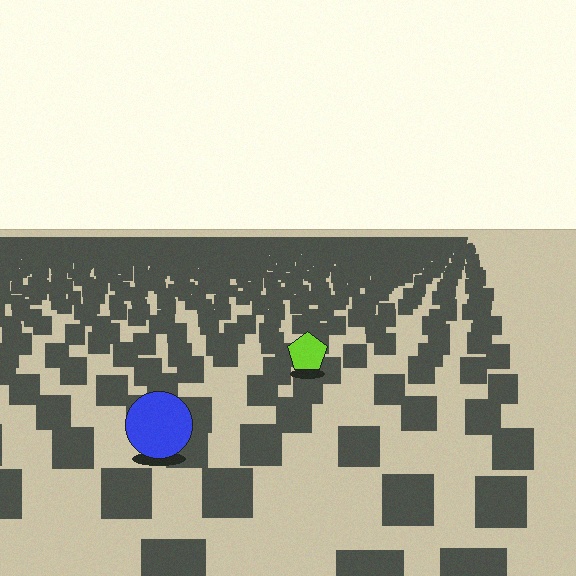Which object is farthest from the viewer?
The lime pentagon is farthest from the viewer. It appears smaller and the ground texture around it is denser.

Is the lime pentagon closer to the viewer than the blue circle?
No. The blue circle is closer — you can tell from the texture gradient: the ground texture is coarser near it.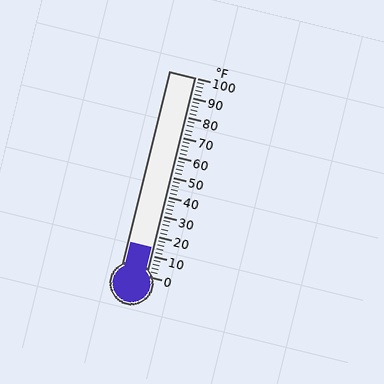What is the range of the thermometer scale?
The thermometer scale ranges from 0°F to 100°F.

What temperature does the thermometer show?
The thermometer shows approximately 14°F.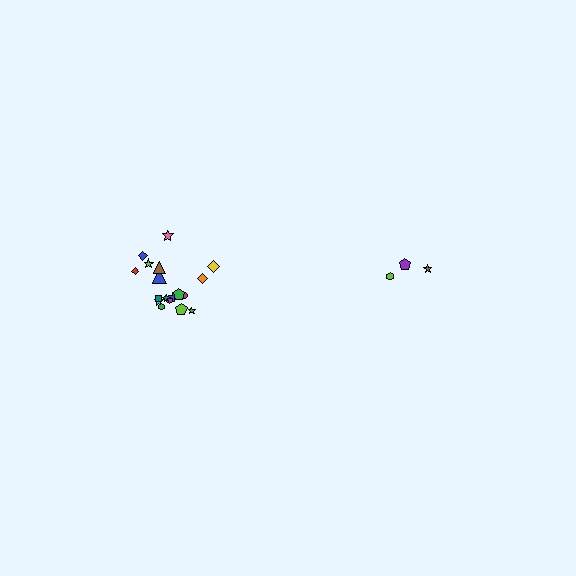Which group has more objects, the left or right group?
The left group.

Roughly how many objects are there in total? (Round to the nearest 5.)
Roughly 20 objects in total.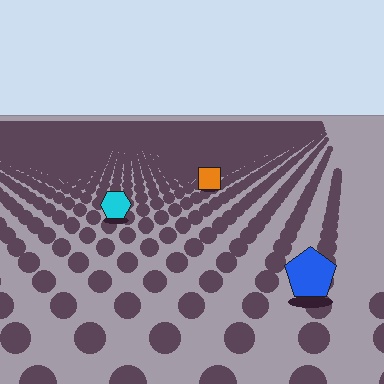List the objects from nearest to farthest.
From nearest to farthest: the blue pentagon, the cyan hexagon, the orange square.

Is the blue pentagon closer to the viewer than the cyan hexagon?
Yes. The blue pentagon is closer — you can tell from the texture gradient: the ground texture is coarser near it.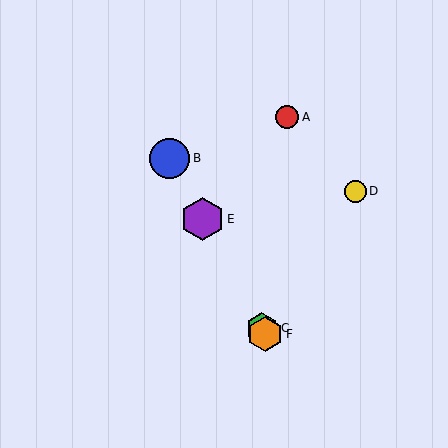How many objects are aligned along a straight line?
4 objects (B, C, E, F) are aligned along a straight line.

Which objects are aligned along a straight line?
Objects B, C, E, F are aligned along a straight line.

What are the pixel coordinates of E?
Object E is at (202, 219).